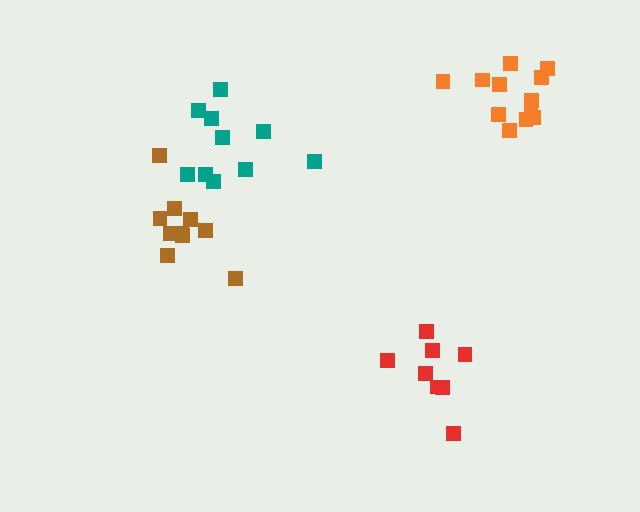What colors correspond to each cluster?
The clusters are colored: brown, teal, orange, red.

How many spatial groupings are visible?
There are 4 spatial groupings.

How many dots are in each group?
Group 1: 10 dots, Group 2: 10 dots, Group 3: 12 dots, Group 4: 8 dots (40 total).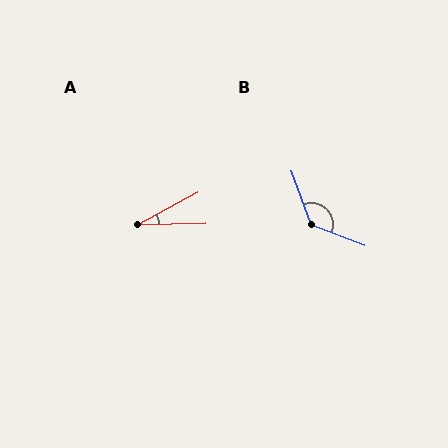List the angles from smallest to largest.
A (27°), B (131°).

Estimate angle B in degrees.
Approximately 131 degrees.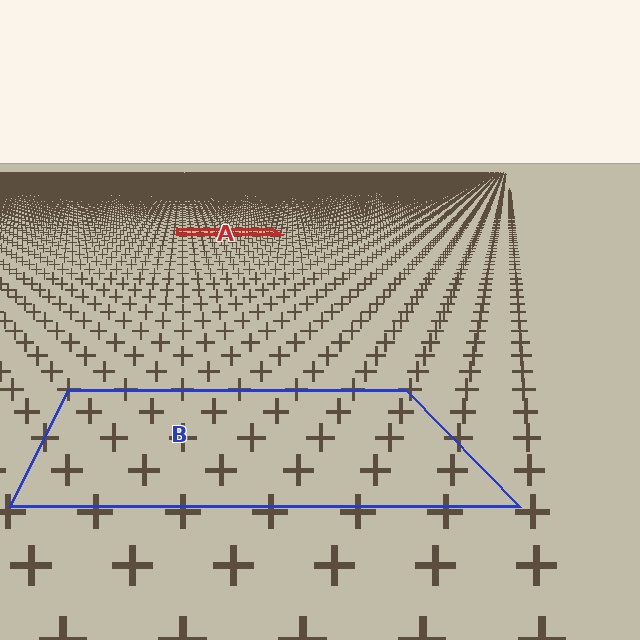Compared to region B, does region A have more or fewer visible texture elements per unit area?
Region A has more texture elements per unit area — they are packed more densely because it is farther away.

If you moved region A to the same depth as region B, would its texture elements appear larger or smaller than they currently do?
They would appear larger. At a closer depth, the same texture elements are projected at a bigger on-screen size.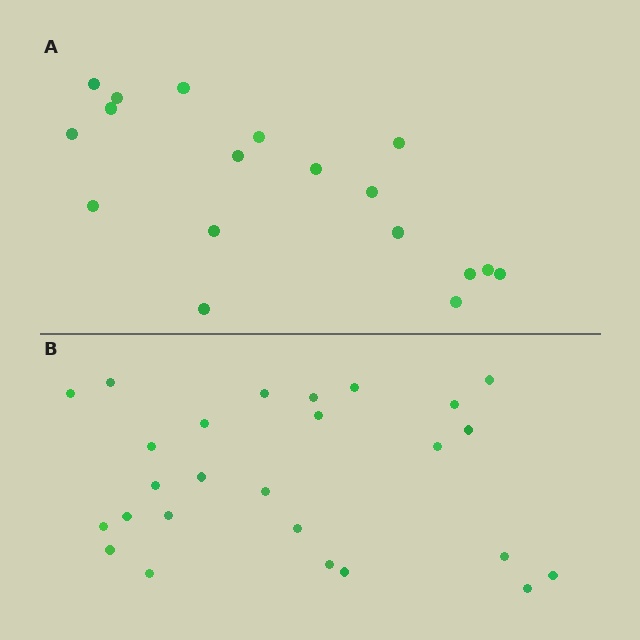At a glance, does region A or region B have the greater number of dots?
Region B (the bottom region) has more dots.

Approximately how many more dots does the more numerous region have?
Region B has roughly 8 or so more dots than region A.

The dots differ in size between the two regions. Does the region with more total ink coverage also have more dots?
No. Region A has more total ink coverage because its dots are larger, but region B actually contains more individual dots. Total area can be misleading — the number of items is what matters here.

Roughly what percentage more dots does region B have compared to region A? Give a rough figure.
About 45% more.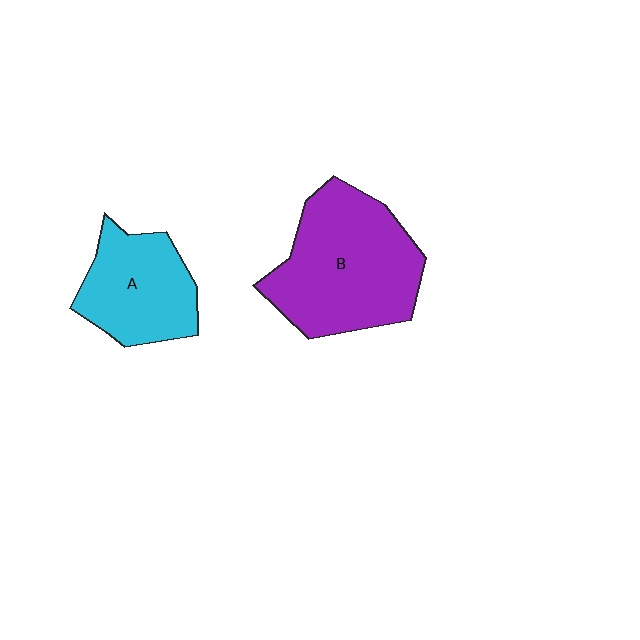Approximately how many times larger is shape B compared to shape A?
Approximately 1.6 times.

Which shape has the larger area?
Shape B (purple).